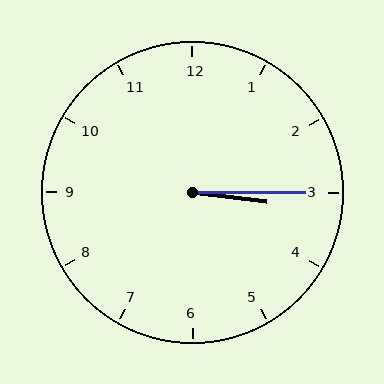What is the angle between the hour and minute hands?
Approximately 8 degrees.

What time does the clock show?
3:15.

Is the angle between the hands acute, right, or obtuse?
It is acute.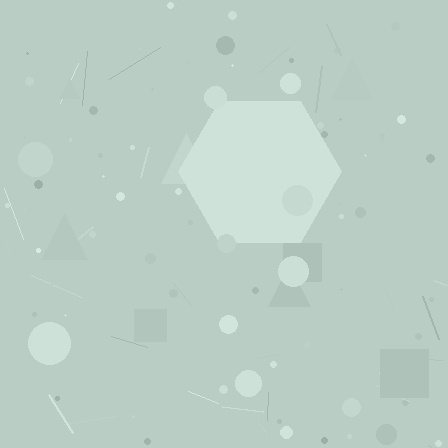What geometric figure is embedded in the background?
A hexagon is embedded in the background.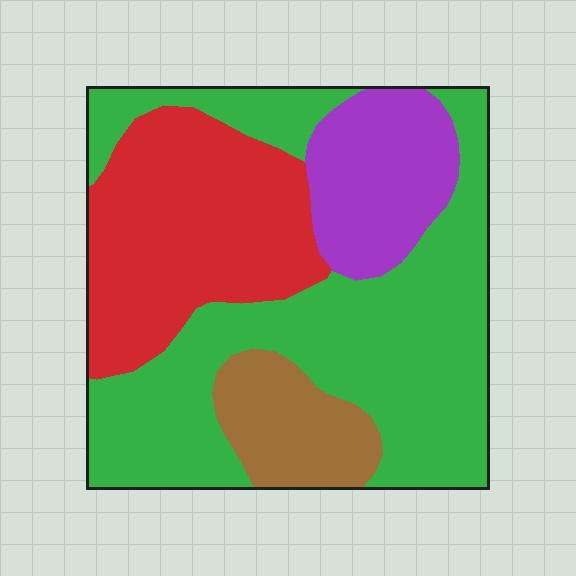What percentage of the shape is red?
Red takes up about one quarter (1/4) of the shape.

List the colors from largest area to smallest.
From largest to smallest: green, red, purple, brown.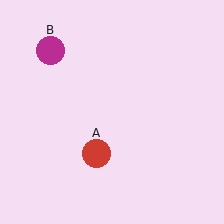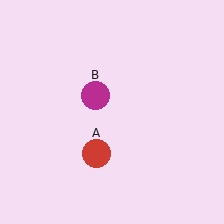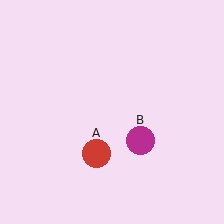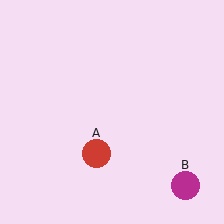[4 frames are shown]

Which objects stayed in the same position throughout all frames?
Red circle (object A) remained stationary.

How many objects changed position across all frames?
1 object changed position: magenta circle (object B).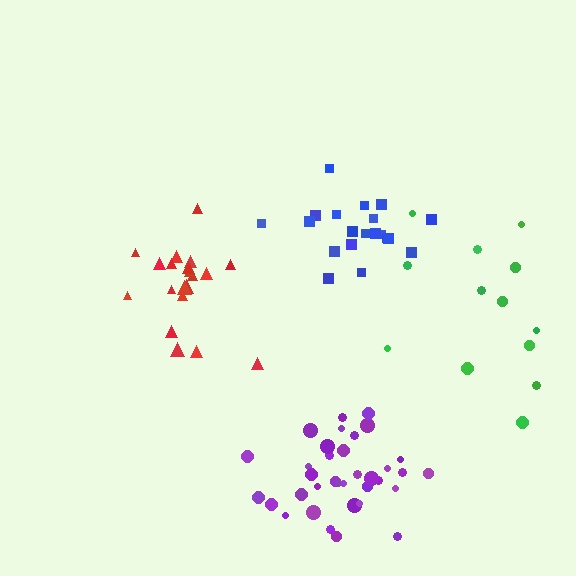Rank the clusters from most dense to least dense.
purple, blue, red, green.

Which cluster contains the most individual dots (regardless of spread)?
Purple (35).